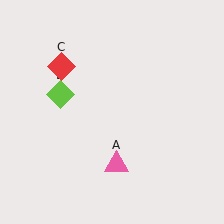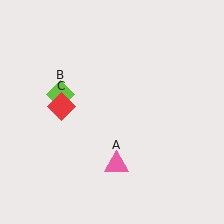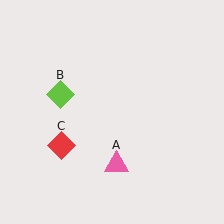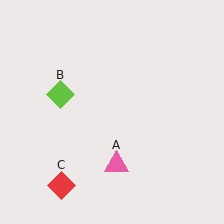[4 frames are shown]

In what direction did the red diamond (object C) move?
The red diamond (object C) moved down.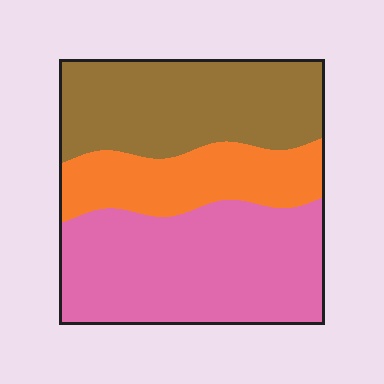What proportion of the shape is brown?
Brown takes up about one third (1/3) of the shape.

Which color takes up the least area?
Orange, at roughly 20%.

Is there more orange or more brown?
Brown.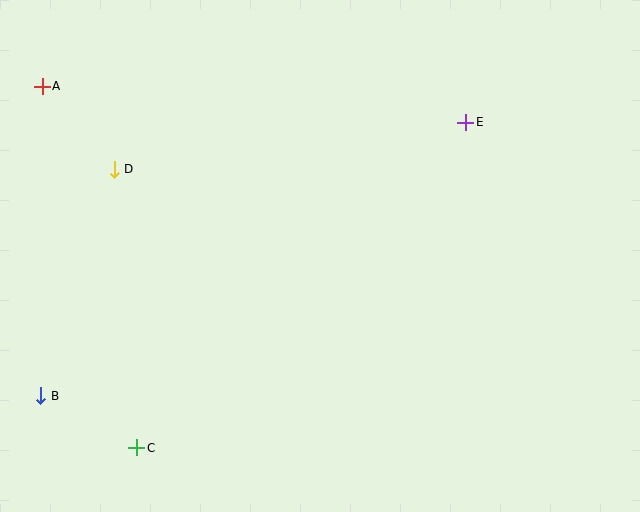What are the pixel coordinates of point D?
Point D is at (114, 169).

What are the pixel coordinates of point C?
Point C is at (137, 448).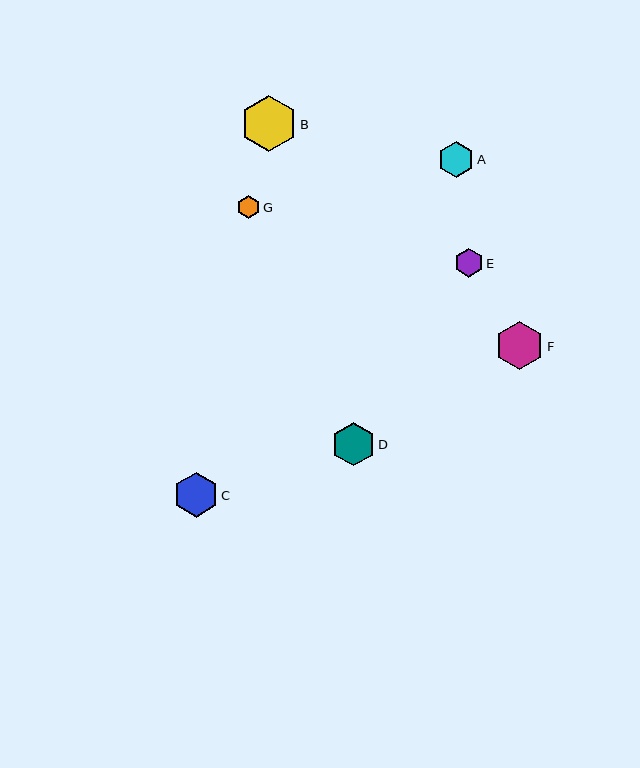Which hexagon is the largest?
Hexagon B is the largest with a size of approximately 57 pixels.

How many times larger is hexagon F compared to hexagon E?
Hexagon F is approximately 1.7 times the size of hexagon E.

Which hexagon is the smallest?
Hexagon G is the smallest with a size of approximately 23 pixels.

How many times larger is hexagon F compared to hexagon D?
Hexagon F is approximately 1.1 times the size of hexagon D.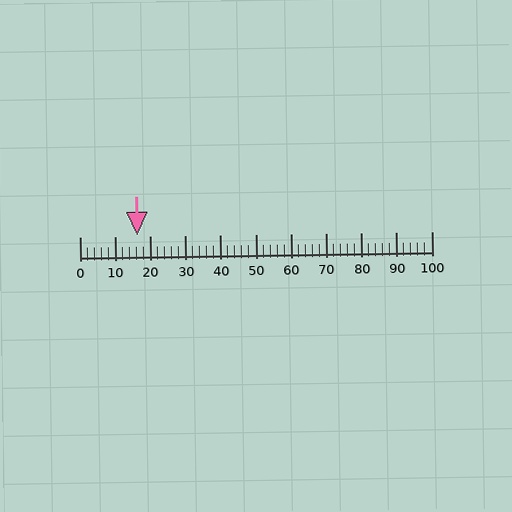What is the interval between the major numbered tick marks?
The major tick marks are spaced 10 units apart.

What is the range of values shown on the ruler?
The ruler shows values from 0 to 100.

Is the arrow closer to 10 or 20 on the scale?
The arrow is closer to 20.